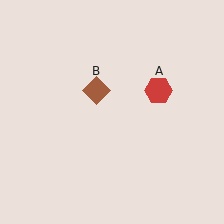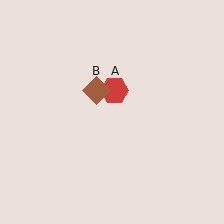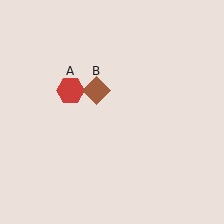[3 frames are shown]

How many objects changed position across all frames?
1 object changed position: red hexagon (object A).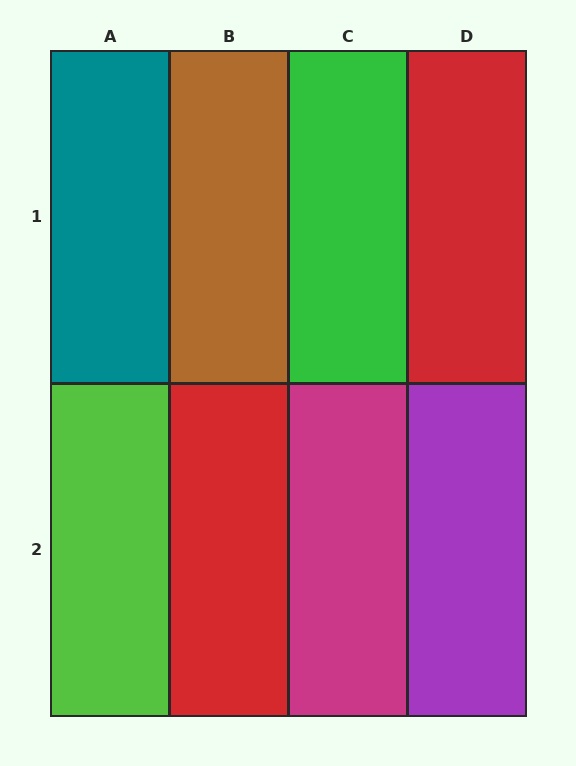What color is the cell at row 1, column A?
Teal.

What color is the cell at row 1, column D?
Red.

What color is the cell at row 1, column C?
Green.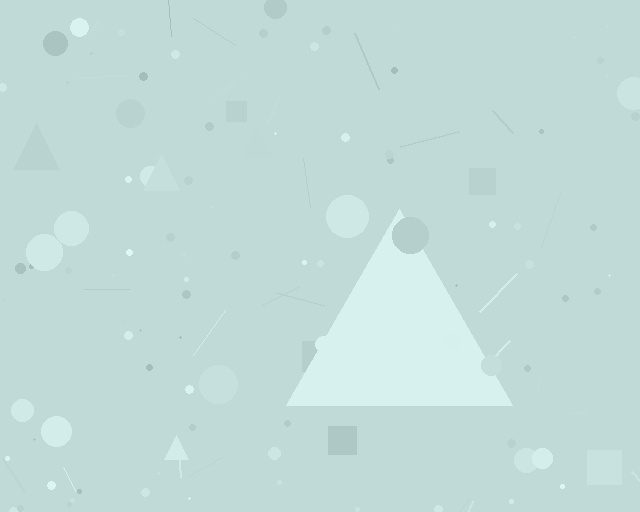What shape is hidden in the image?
A triangle is hidden in the image.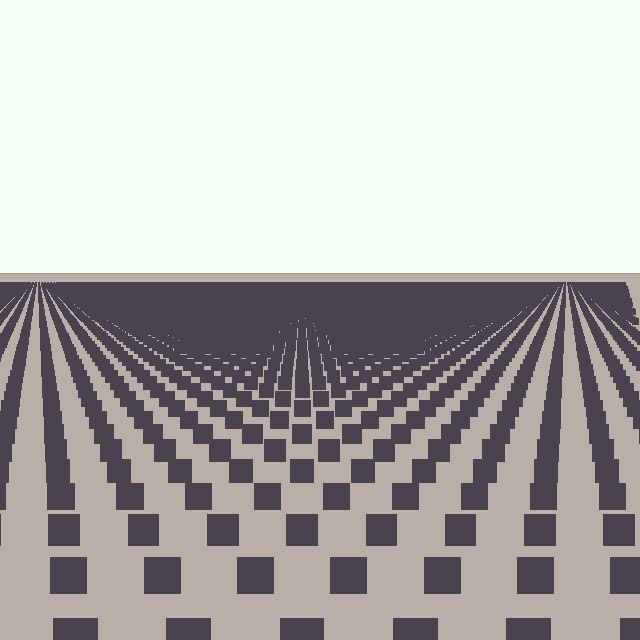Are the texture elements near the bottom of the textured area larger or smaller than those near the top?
Larger. Near the bottom, elements are closer to the viewer and appear at a bigger on-screen size.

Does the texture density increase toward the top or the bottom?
Density increases toward the top.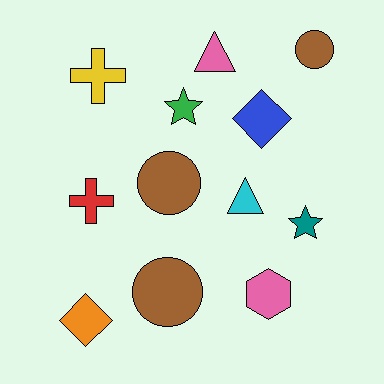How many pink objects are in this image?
There are 2 pink objects.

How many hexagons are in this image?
There is 1 hexagon.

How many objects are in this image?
There are 12 objects.